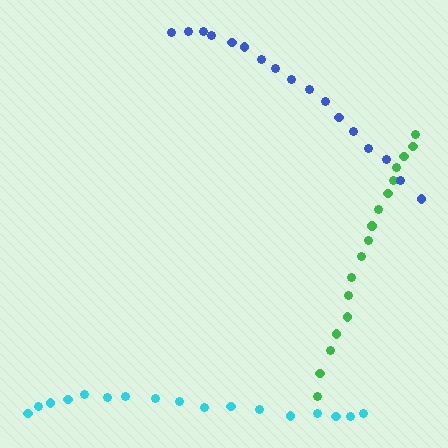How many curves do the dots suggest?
There are 3 distinct paths.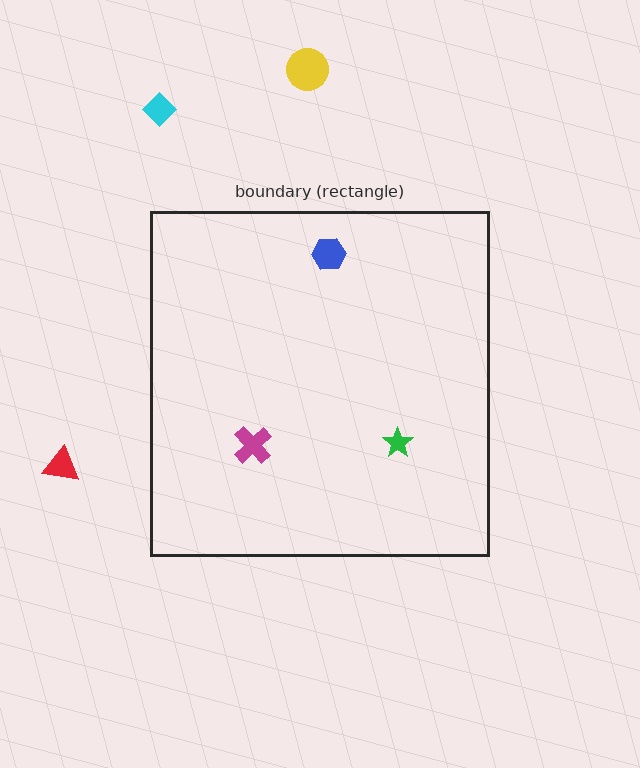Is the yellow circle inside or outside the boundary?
Outside.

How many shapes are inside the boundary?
3 inside, 3 outside.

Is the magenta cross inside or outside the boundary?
Inside.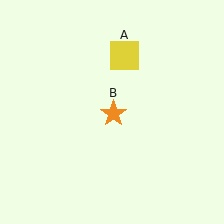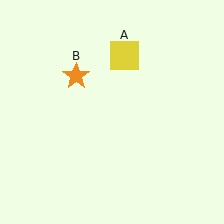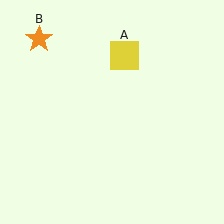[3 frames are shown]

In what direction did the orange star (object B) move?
The orange star (object B) moved up and to the left.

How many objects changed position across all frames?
1 object changed position: orange star (object B).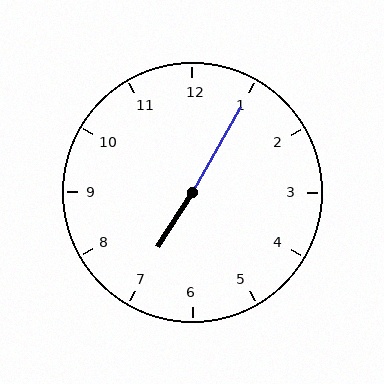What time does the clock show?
7:05.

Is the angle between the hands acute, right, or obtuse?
It is obtuse.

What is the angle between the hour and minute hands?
Approximately 178 degrees.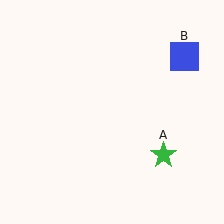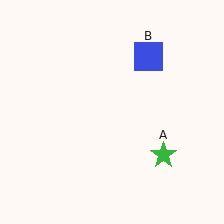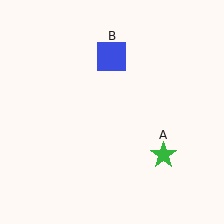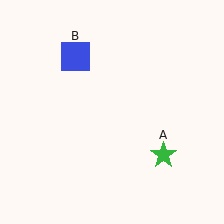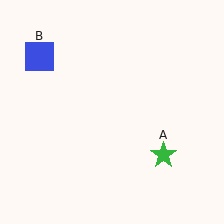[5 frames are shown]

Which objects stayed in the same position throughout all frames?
Green star (object A) remained stationary.